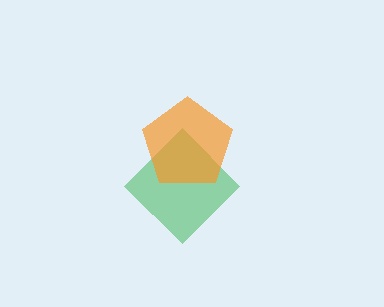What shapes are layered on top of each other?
The layered shapes are: a green diamond, an orange pentagon.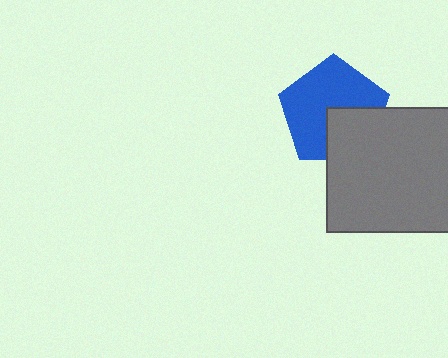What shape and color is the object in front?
The object in front is a gray rectangle.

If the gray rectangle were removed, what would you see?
You would see the complete blue pentagon.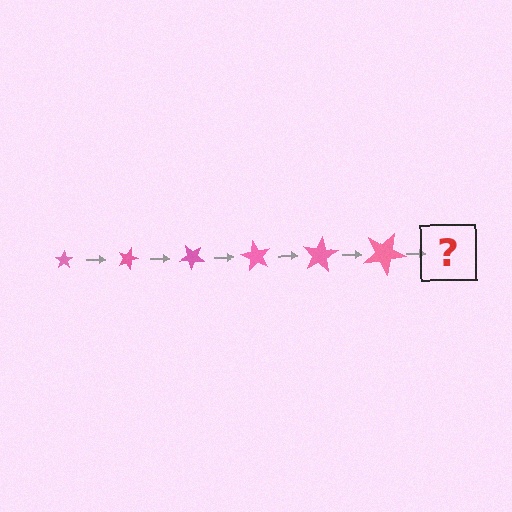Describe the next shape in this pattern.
It should be a star, larger than the previous one and rotated 120 degrees from the start.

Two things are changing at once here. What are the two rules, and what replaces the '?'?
The two rules are that the star grows larger each step and it rotates 20 degrees each step. The '?' should be a star, larger than the previous one and rotated 120 degrees from the start.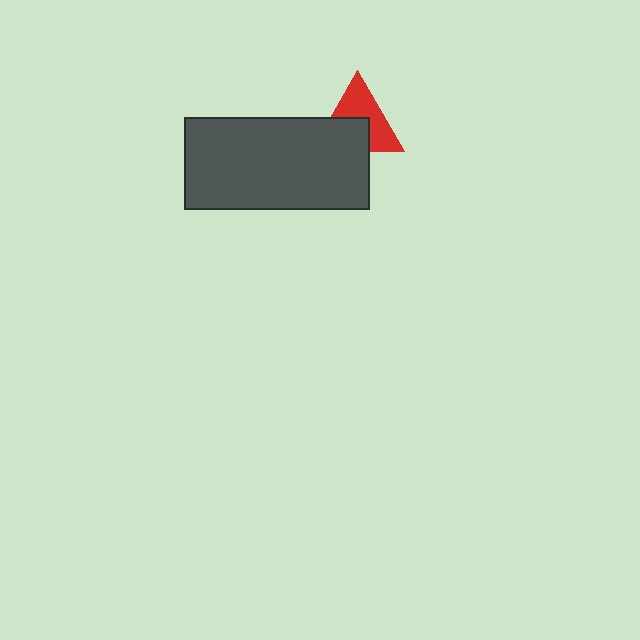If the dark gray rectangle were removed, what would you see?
You would see the complete red triangle.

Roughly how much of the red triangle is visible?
About half of it is visible (roughly 57%).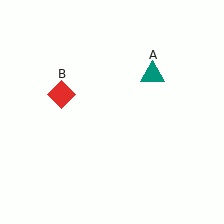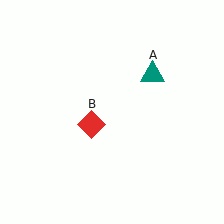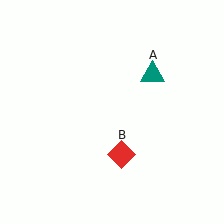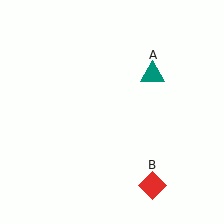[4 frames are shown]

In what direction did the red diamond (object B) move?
The red diamond (object B) moved down and to the right.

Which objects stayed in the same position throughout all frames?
Teal triangle (object A) remained stationary.